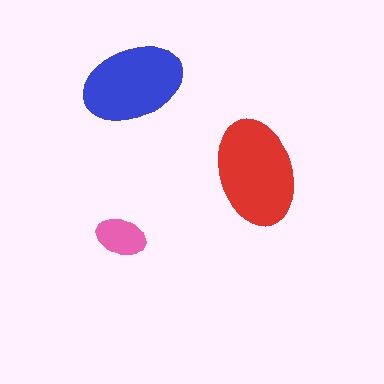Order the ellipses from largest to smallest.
the red one, the blue one, the pink one.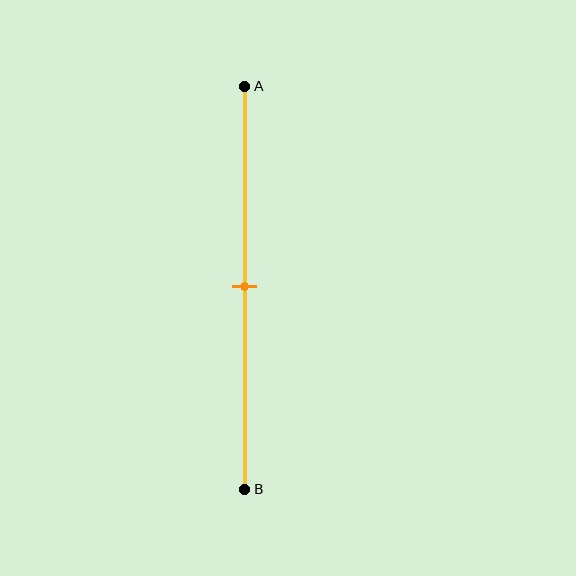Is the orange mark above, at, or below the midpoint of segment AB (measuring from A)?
The orange mark is approximately at the midpoint of segment AB.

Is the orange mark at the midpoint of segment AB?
Yes, the mark is approximately at the midpoint.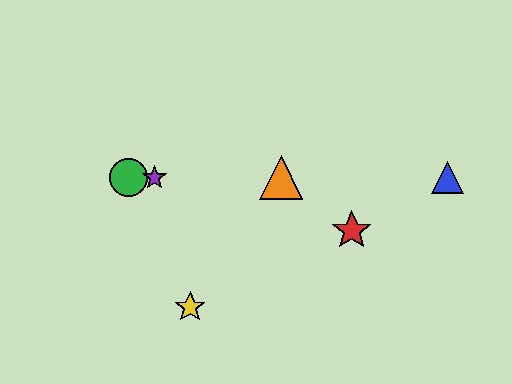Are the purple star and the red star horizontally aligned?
No, the purple star is at y≈178 and the red star is at y≈230.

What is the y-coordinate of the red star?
The red star is at y≈230.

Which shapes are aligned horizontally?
The blue triangle, the green circle, the purple star, the orange triangle are aligned horizontally.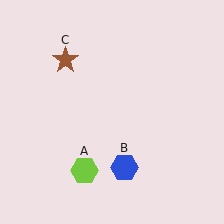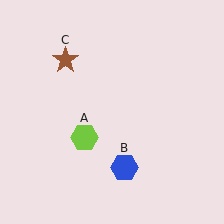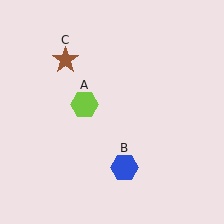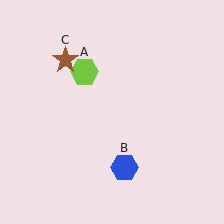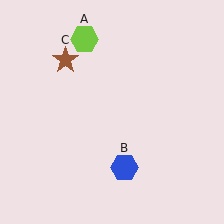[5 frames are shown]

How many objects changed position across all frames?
1 object changed position: lime hexagon (object A).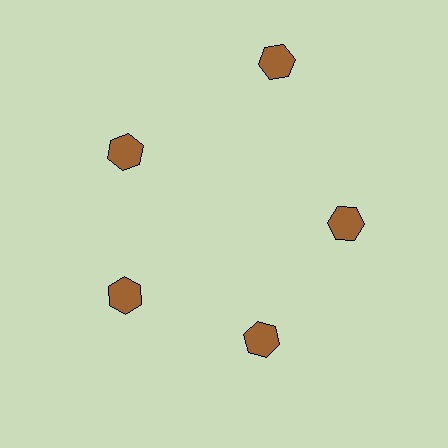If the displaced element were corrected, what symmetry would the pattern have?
It would have 5-fold rotational symmetry — the pattern would map onto itself every 72 degrees.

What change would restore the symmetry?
The symmetry would be restored by moving it inward, back onto the ring so that all 5 hexagons sit at equal angles and equal distance from the center.